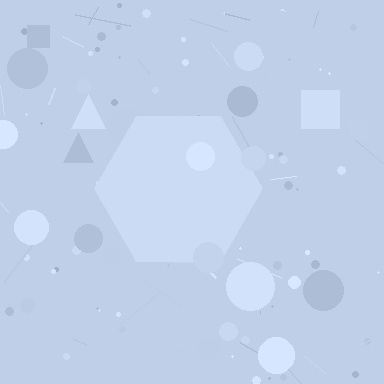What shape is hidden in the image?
A hexagon is hidden in the image.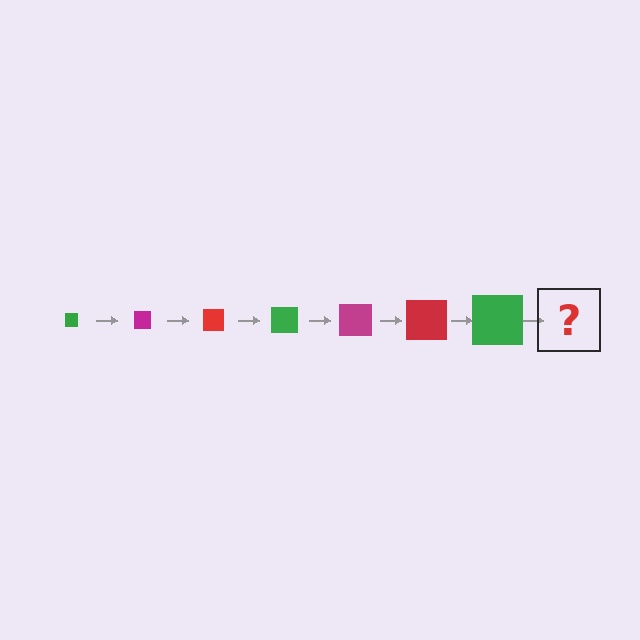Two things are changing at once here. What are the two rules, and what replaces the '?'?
The two rules are that the square grows larger each step and the color cycles through green, magenta, and red. The '?' should be a magenta square, larger than the previous one.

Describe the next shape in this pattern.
It should be a magenta square, larger than the previous one.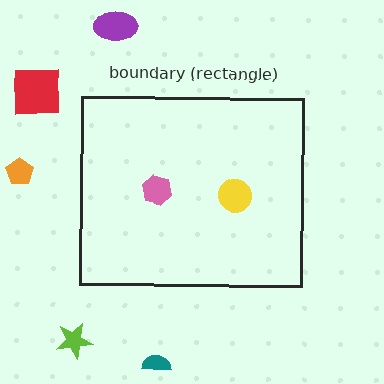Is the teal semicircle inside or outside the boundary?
Outside.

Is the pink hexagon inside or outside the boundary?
Inside.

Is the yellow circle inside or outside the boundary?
Inside.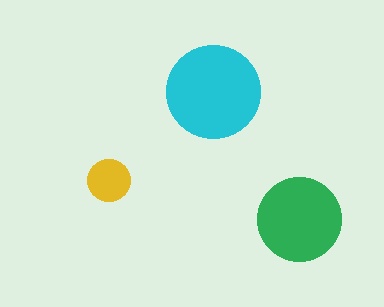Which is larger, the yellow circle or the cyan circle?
The cyan one.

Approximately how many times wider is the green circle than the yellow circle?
About 2 times wider.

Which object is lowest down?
The green circle is bottommost.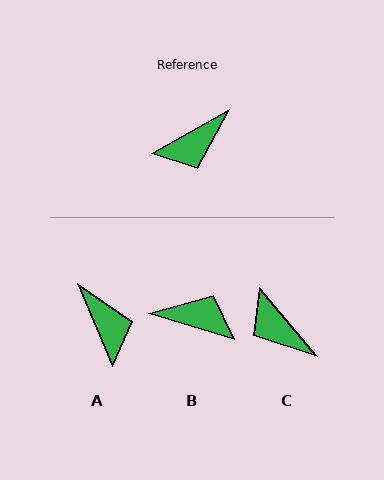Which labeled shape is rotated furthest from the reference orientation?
B, about 134 degrees away.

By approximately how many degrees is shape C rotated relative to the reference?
Approximately 79 degrees clockwise.